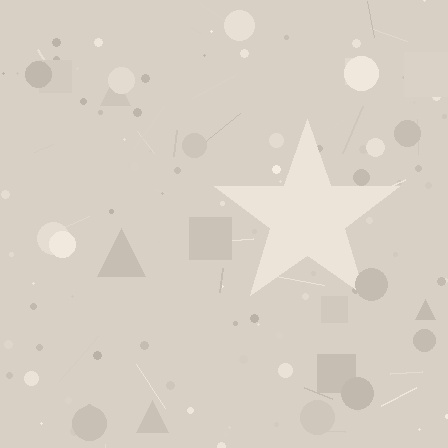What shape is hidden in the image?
A star is hidden in the image.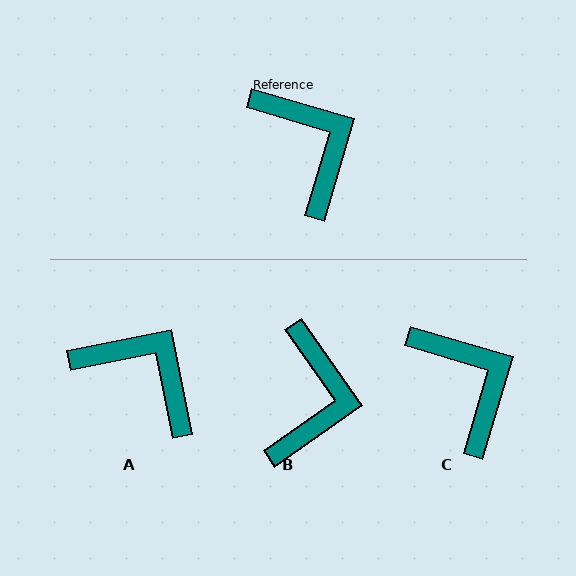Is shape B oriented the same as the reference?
No, it is off by about 38 degrees.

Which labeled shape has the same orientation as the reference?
C.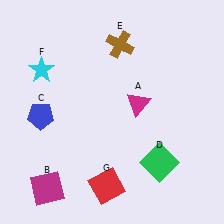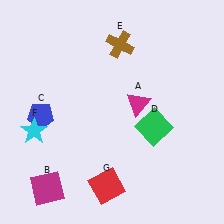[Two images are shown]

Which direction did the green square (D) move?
The green square (D) moved up.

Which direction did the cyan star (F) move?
The cyan star (F) moved down.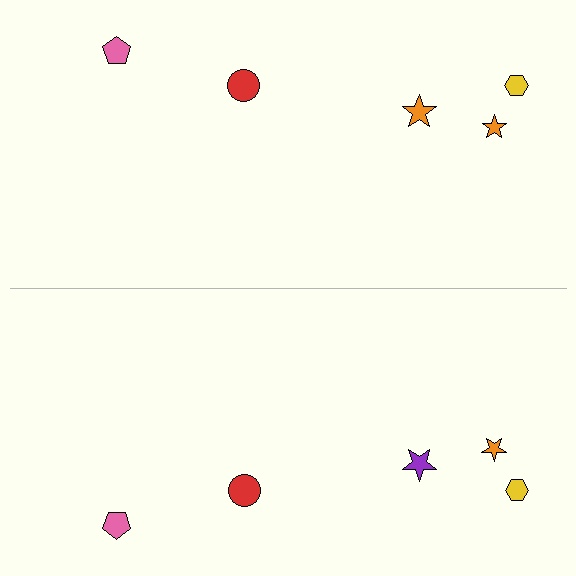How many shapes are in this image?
There are 10 shapes in this image.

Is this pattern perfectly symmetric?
No, the pattern is not perfectly symmetric. The purple star on the bottom side breaks the symmetry — its mirror counterpart is orange.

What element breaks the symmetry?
The purple star on the bottom side breaks the symmetry — its mirror counterpart is orange.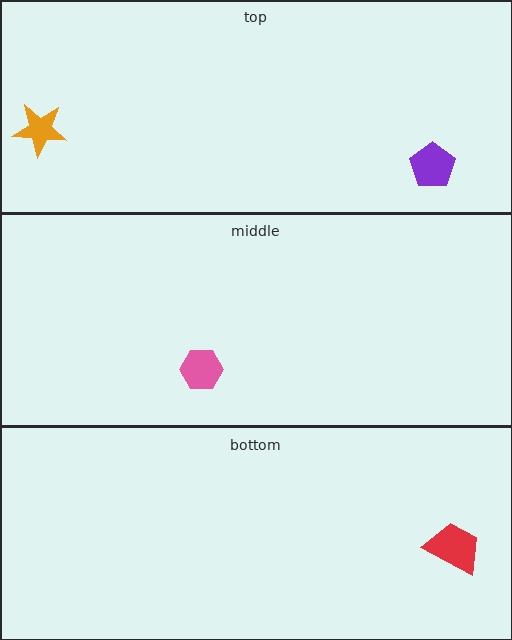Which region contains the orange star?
The top region.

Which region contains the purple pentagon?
The top region.